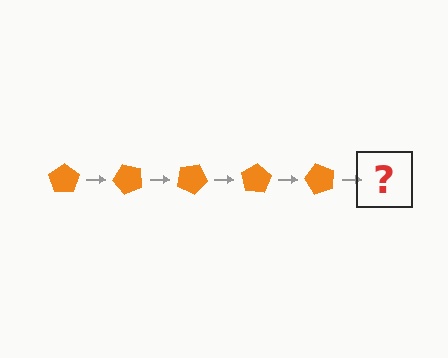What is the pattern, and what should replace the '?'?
The pattern is that the pentagon rotates 50 degrees each step. The '?' should be an orange pentagon rotated 250 degrees.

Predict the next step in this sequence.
The next step is an orange pentagon rotated 250 degrees.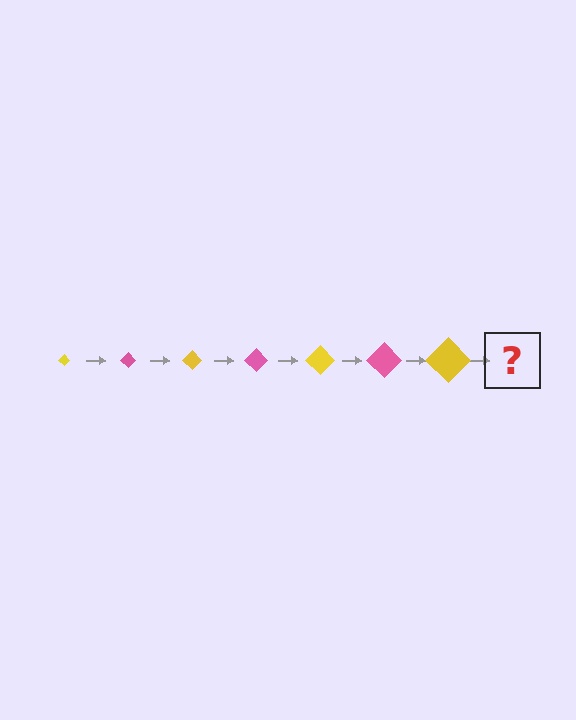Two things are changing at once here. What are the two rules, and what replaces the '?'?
The two rules are that the diamond grows larger each step and the color cycles through yellow and pink. The '?' should be a pink diamond, larger than the previous one.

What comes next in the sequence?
The next element should be a pink diamond, larger than the previous one.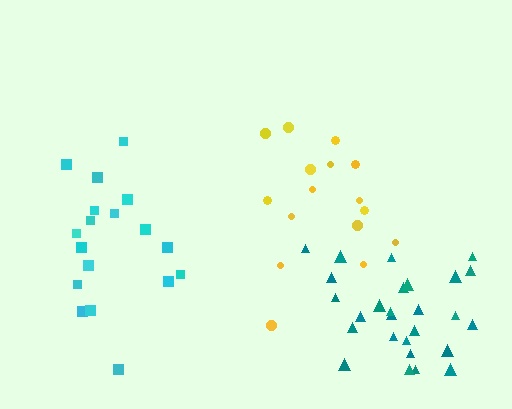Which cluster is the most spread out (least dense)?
Yellow.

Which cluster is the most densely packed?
Teal.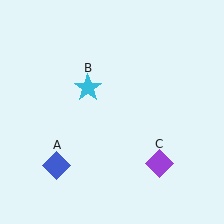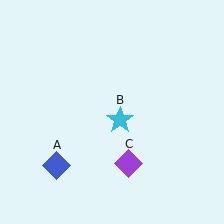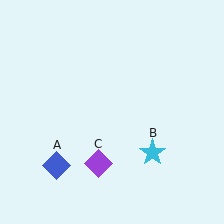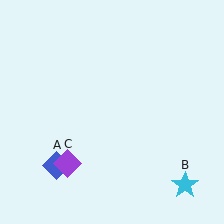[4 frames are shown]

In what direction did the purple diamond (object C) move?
The purple diamond (object C) moved left.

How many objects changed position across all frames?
2 objects changed position: cyan star (object B), purple diamond (object C).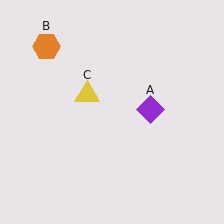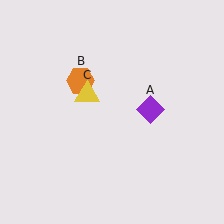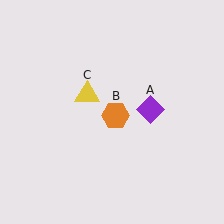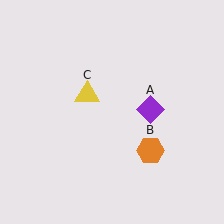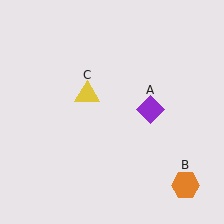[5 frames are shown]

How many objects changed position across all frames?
1 object changed position: orange hexagon (object B).